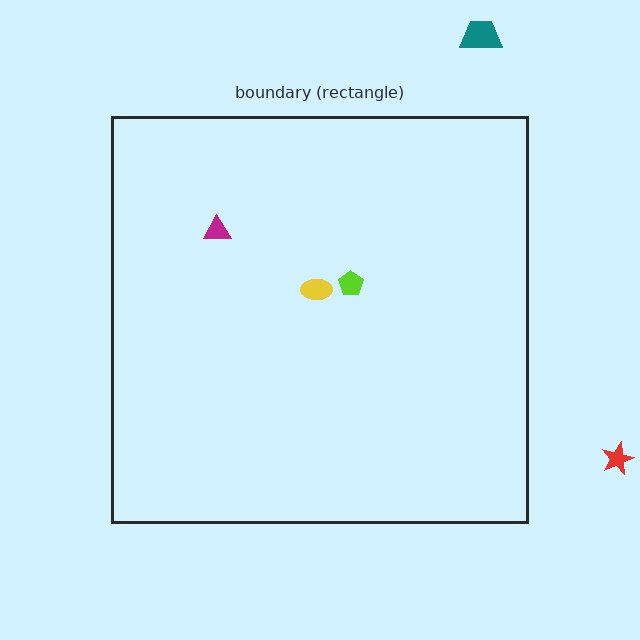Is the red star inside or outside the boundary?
Outside.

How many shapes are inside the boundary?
3 inside, 2 outside.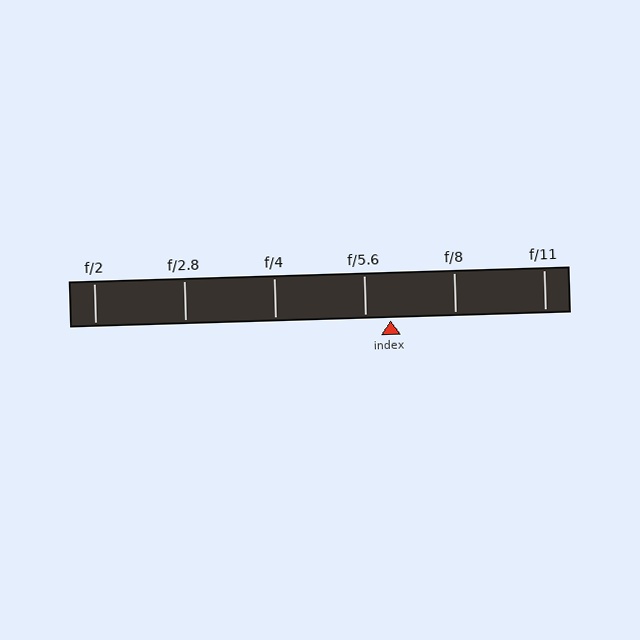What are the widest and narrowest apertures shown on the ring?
The widest aperture shown is f/2 and the narrowest is f/11.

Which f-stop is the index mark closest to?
The index mark is closest to f/5.6.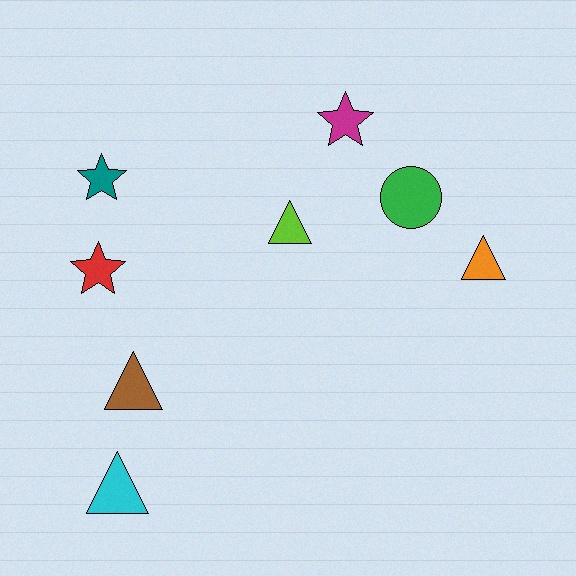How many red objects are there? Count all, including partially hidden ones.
There is 1 red object.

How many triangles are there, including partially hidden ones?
There are 4 triangles.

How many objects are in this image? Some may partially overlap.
There are 8 objects.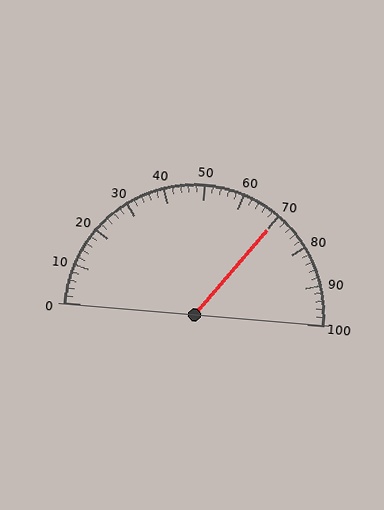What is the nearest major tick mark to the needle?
The nearest major tick mark is 70.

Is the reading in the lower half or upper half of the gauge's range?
The reading is in the upper half of the range (0 to 100).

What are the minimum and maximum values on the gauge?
The gauge ranges from 0 to 100.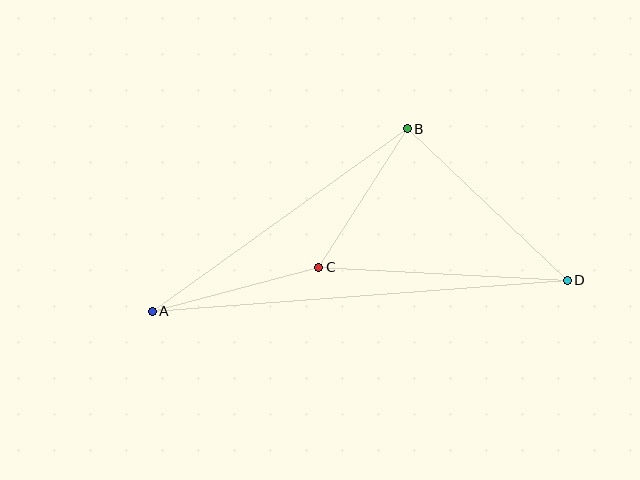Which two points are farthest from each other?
Points A and D are farthest from each other.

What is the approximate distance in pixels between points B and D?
The distance between B and D is approximately 220 pixels.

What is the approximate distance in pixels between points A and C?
The distance between A and C is approximately 172 pixels.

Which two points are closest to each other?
Points B and C are closest to each other.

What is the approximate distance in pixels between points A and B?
The distance between A and B is approximately 314 pixels.